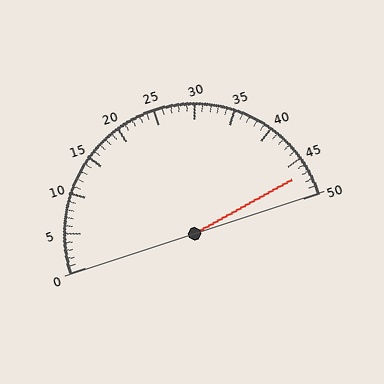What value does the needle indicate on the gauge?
The needle indicates approximately 47.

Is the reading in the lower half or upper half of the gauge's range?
The reading is in the upper half of the range (0 to 50).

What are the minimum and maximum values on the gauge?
The gauge ranges from 0 to 50.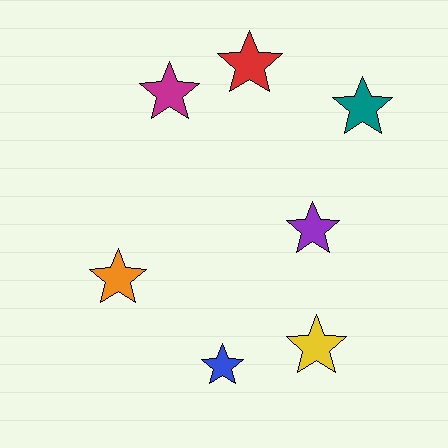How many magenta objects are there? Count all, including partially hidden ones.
There is 1 magenta object.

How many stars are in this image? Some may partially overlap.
There are 7 stars.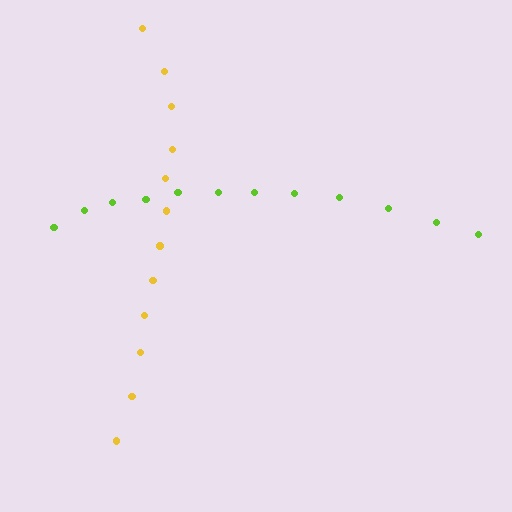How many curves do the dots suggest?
There are 2 distinct paths.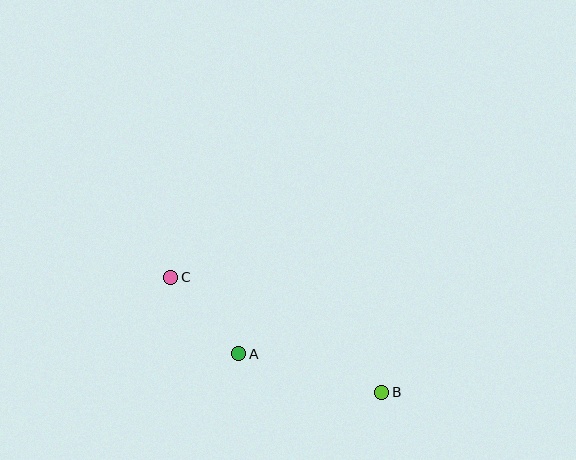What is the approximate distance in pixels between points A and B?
The distance between A and B is approximately 148 pixels.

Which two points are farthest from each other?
Points B and C are farthest from each other.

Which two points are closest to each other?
Points A and C are closest to each other.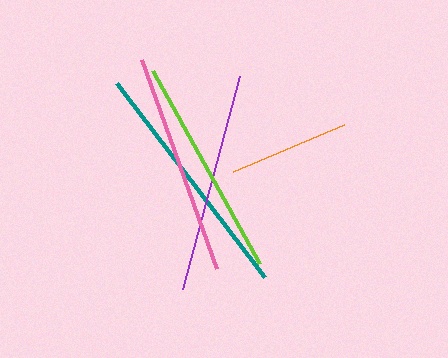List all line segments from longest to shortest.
From longest to shortest: teal, pink, lime, purple, orange.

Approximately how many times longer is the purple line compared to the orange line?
The purple line is approximately 1.8 times the length of the orange line.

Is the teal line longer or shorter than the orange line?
The teal line is longer than the orange line.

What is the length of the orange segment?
The orange segment is approximately 120 pixels long.